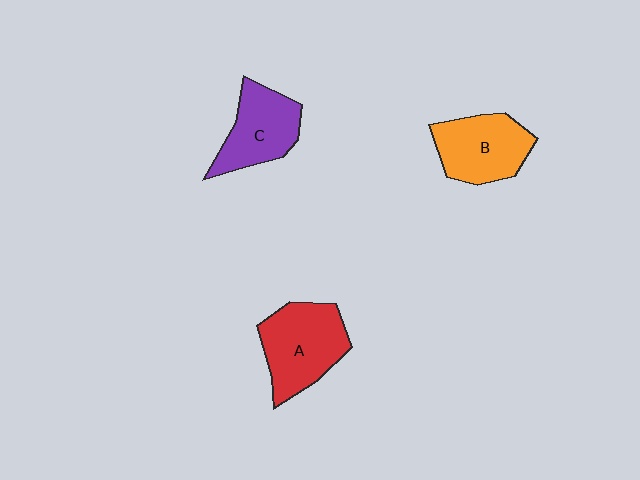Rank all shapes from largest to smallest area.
From largest to smallest: A (red), B (orange), C (purple).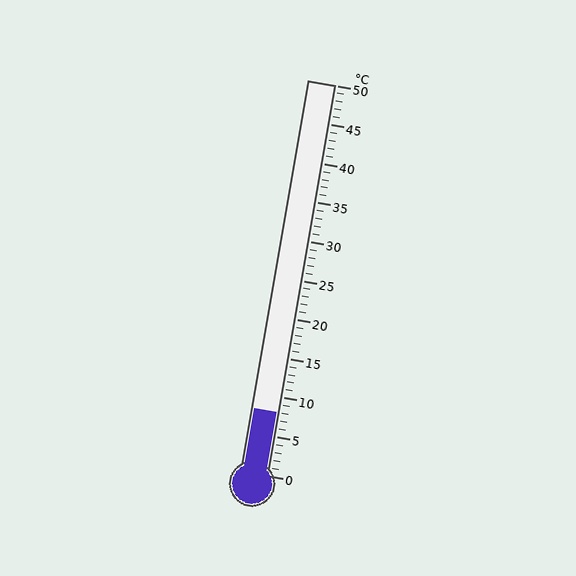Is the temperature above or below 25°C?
The temperature is below 25°C.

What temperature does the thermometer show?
The thermometer shows approximately 8°C.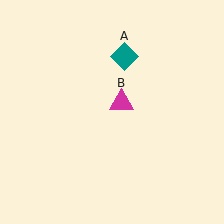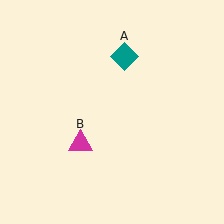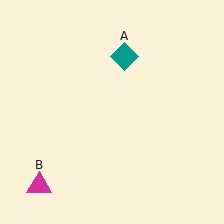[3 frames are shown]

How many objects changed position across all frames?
1 object changed position: magenta triangle (object B).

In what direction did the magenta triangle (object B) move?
The magenta triangle (object B) moved down and to the left.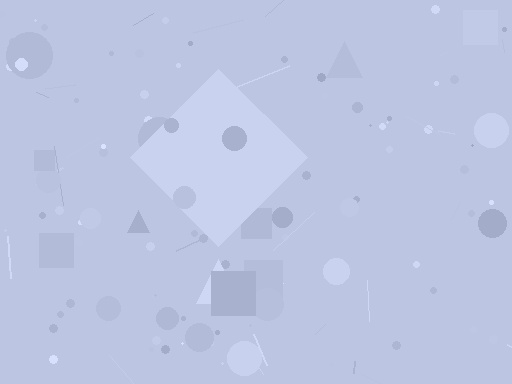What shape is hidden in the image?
A diamond is hidden in the image.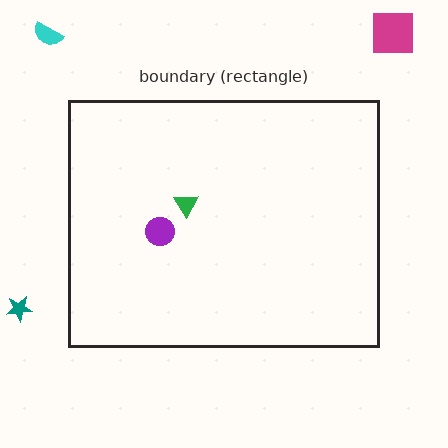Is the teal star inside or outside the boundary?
Outside.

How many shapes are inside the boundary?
2 inside, 3 outside.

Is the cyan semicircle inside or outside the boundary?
Outside.